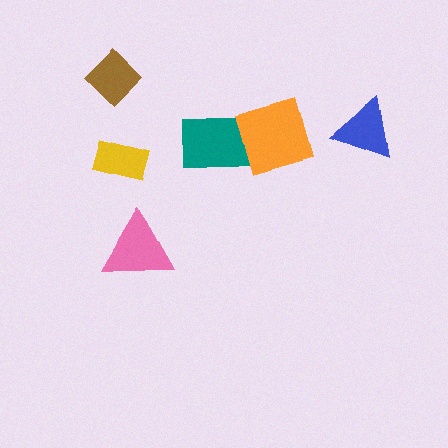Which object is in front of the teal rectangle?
The orange diamond is in front of the teal rectangle.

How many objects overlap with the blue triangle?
0 objects overlap with the blue triangle.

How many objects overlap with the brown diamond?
0 objects overlap with the brown diamond.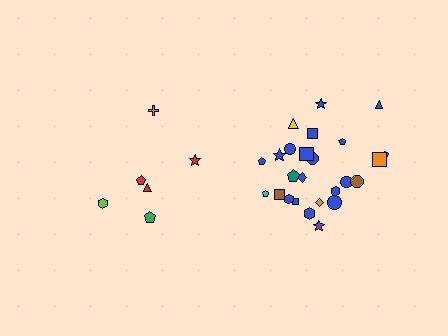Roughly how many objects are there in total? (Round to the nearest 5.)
Roughly 30 objects in total.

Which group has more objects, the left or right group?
The right group.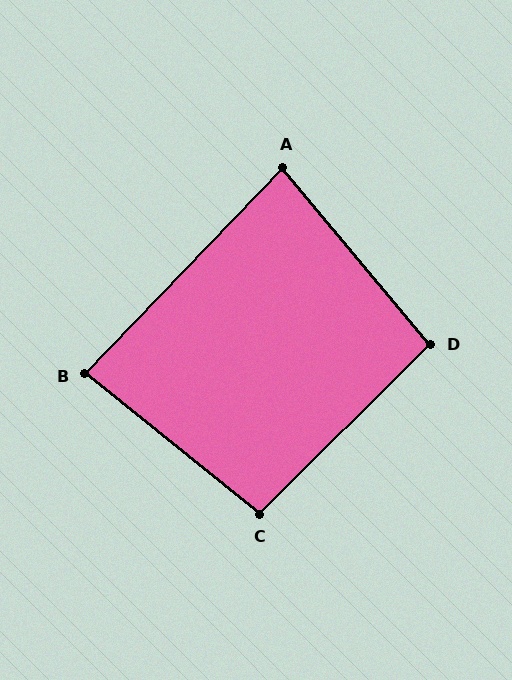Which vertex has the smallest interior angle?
A, at approximately 84 degrees.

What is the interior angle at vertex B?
Approximately 85 degrees (approximately right).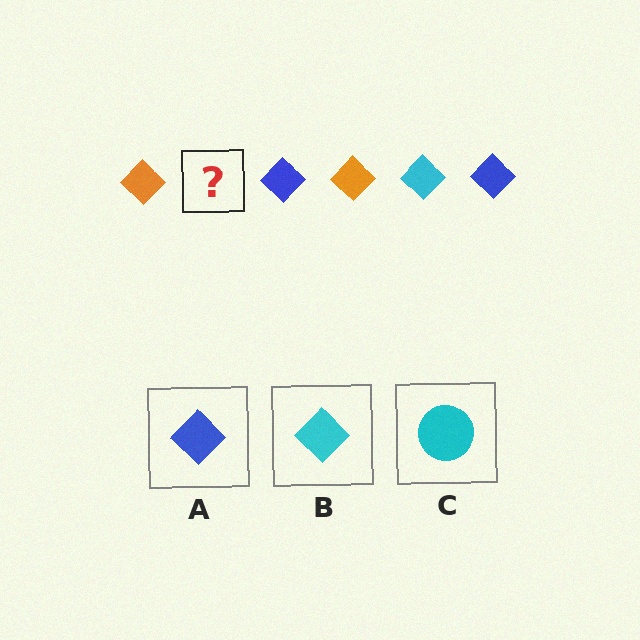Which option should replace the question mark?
Option B.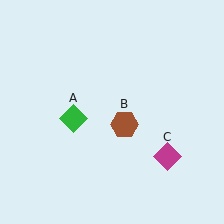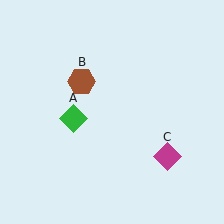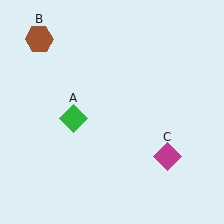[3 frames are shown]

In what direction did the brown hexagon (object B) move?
The brown hexagon (object B) moved up and to the left.